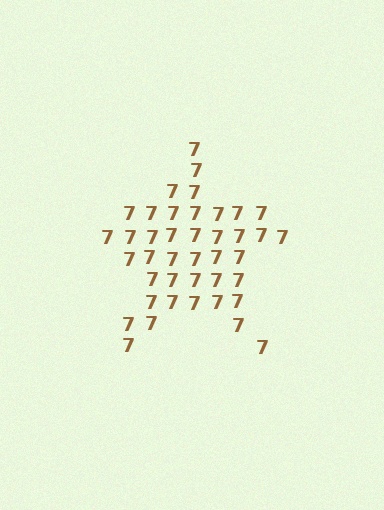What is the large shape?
The large shape is a star.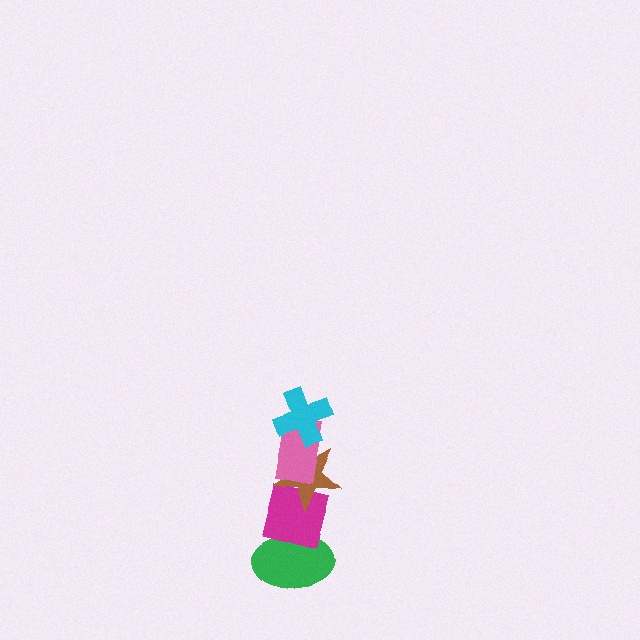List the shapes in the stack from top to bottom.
From top to bottom: the cyan cross, the pink rectangle, the brown star, the magenta square, the green ellipse.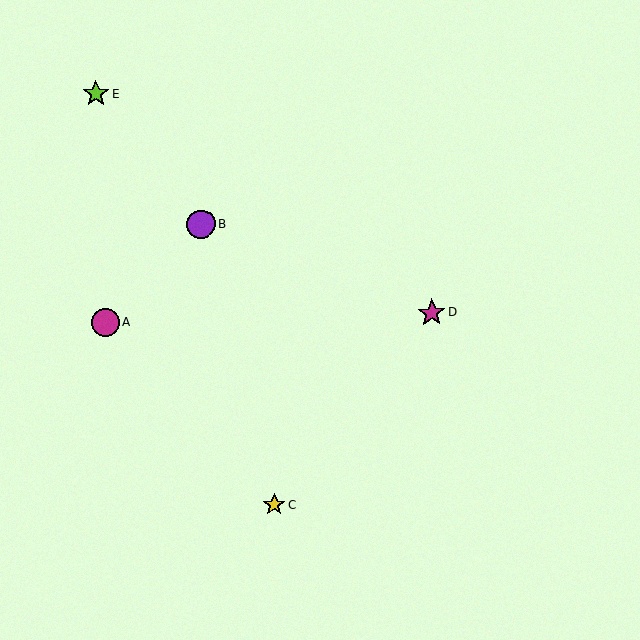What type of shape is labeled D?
Shape D is a magenta star.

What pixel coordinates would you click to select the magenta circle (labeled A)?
Click at (105, 322) to select the magenta circle A.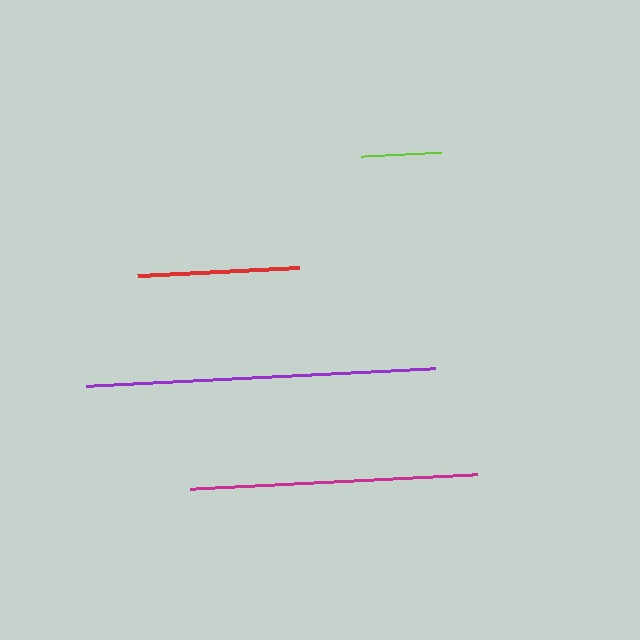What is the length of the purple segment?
The purple segment is approximately 349 pixels long.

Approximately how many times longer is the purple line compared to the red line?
The purple line is approximately 2.2 times the length of the red line.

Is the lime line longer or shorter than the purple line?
The purple line is longer than the lime line.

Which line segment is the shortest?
The lime line is the shortest at approximately 79 pixels.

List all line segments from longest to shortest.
From longest to shortest: purple, magenta, red, lime.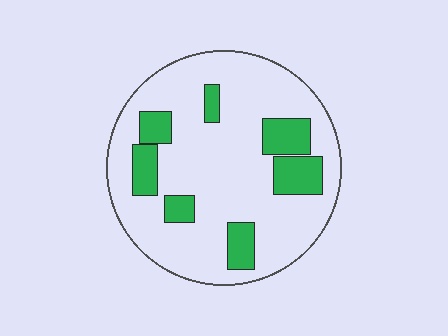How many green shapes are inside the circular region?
7.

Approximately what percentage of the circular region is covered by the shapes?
Approximately 20%.